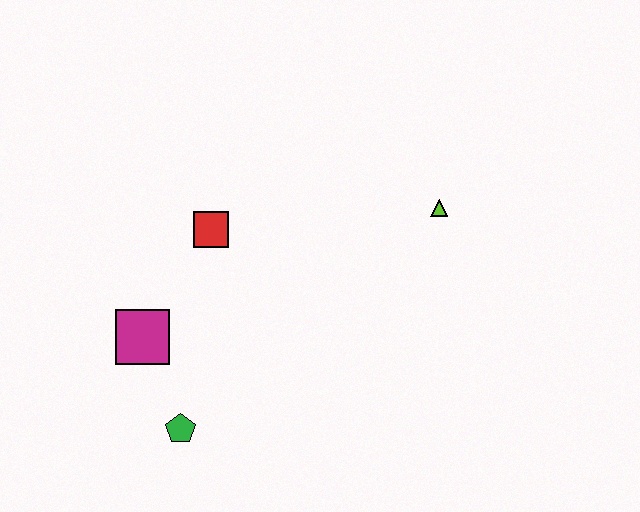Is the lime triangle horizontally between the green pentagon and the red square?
No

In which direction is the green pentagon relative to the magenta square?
The green pentagon is below the magenta square.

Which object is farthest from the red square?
The lime triangle is farthest from the red square.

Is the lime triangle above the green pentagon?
Yes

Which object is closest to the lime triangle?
The red square is closest to the lime triangle.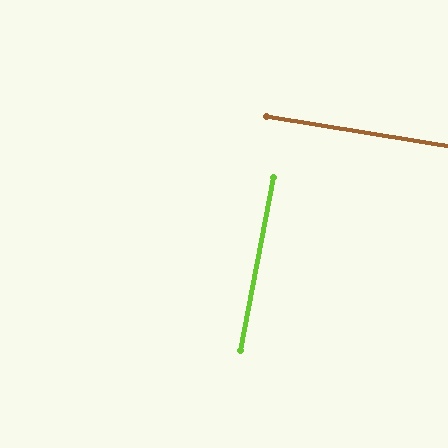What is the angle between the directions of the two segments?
Approximately 88 degrees.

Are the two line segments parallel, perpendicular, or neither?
Perpendicular — they meet at approximately 88°.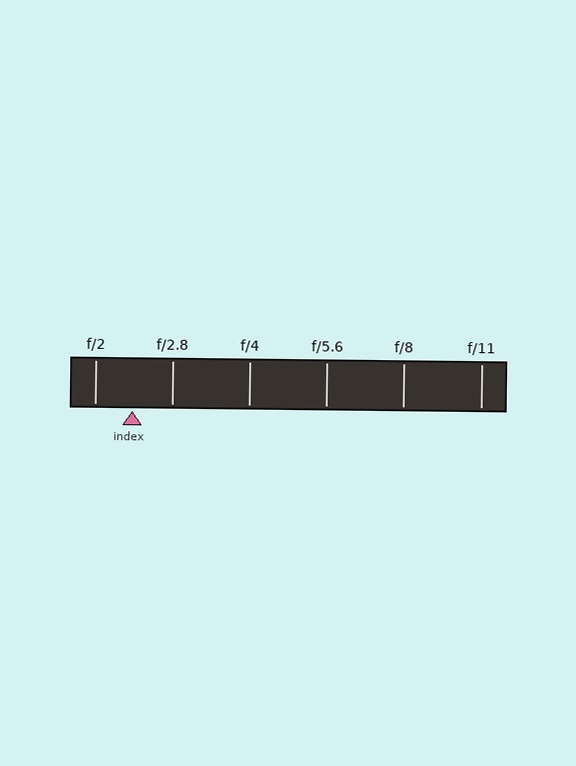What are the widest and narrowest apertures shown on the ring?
The widest aperture shown is f/2 and the narrowest is f/11.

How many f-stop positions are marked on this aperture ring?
There are 6 f-stop positions marked.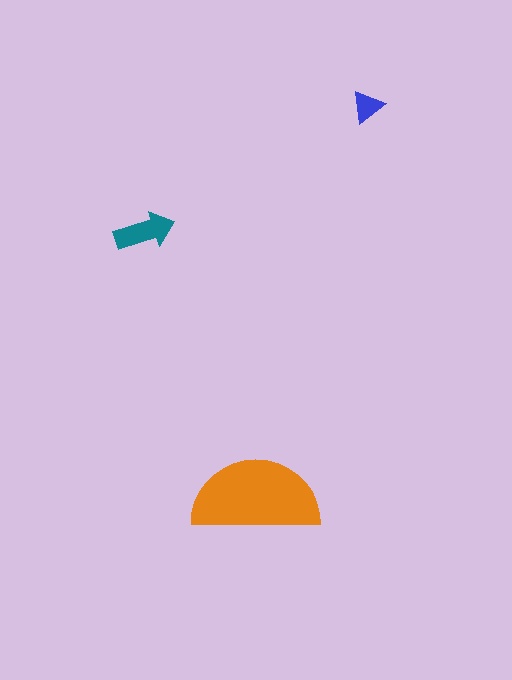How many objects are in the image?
There are 3 objects in the image.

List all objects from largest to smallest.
The orange semicircle, the teal arrow, the blue triangle.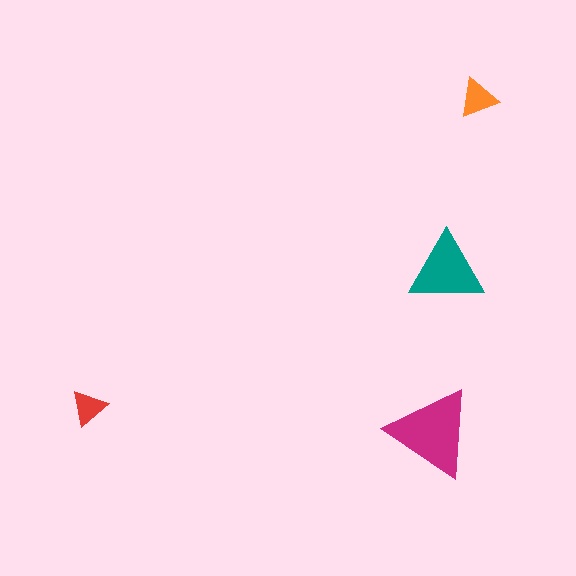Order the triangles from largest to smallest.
the magenta one, the teal one, the orange one, the red one.